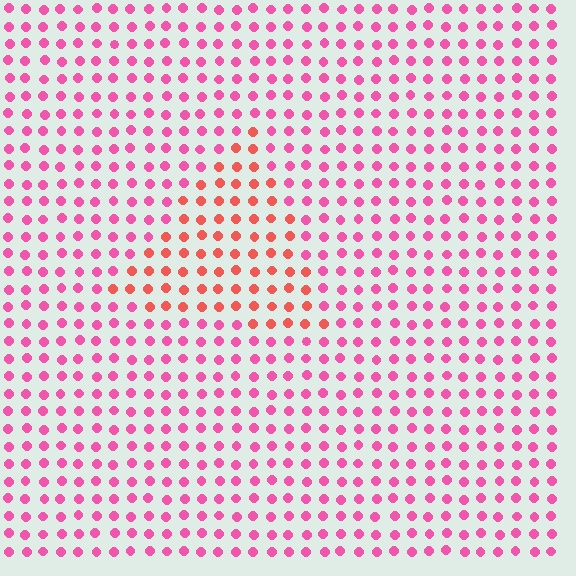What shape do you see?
I see a triangle.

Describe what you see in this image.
The image is filled with small pink elements in a uniform arrangement. A triangle-shaped region is visible where the elements are tinted to a slightly different hue, forming a subtle color boundary.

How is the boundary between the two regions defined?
The boundary is defined purely by a slight shift in hue (about 35 degrees). Spacing, size, and orientation are identical on both sides.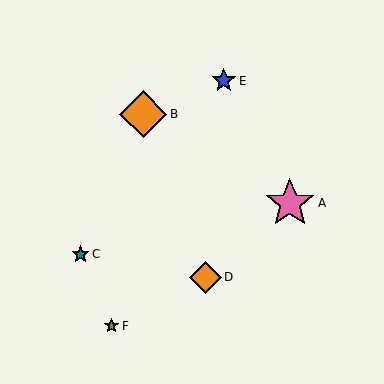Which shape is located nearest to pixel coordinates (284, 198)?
The pink star (labeled A) at (290, 203) is nearest to that location.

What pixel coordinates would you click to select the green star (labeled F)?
Click at (112, 326) to select the green star F.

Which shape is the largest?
The pink star (labeled A) is the largest.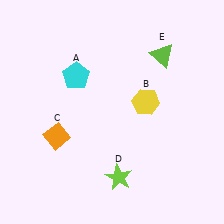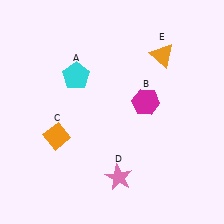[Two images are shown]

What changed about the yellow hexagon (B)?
In Image 1, B is yellow. In Image 2, it changed to magenta.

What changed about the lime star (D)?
In Image 1, D is lime. In Image 2, it changed to pink.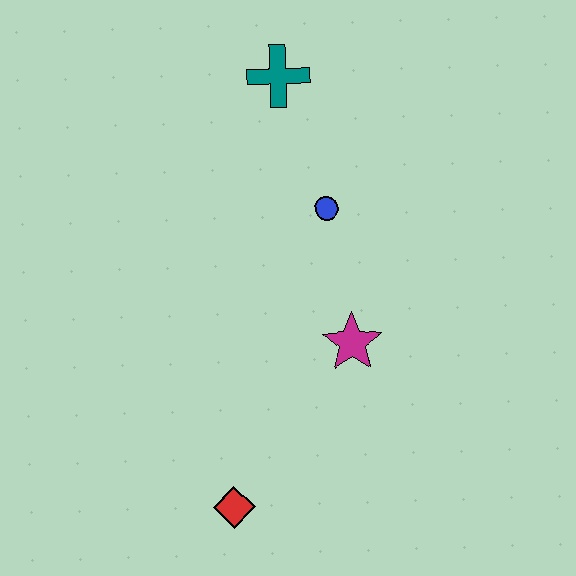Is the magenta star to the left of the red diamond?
No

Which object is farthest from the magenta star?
The teal cross is farthest from the magenta star.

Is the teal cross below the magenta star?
No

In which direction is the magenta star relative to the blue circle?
The magenta star is below the blue circle.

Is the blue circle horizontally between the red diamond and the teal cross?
No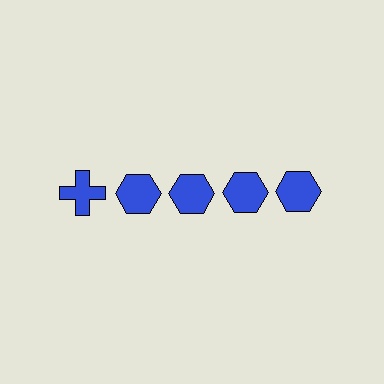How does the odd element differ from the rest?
It has a different shape: cross instead of hexagon.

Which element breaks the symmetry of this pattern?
The blue cross in the top row, leftmost column breaks the symmetry. All other shapes are blue hexagons.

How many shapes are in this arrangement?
There are 5 shapes arranged in a grid pattern.